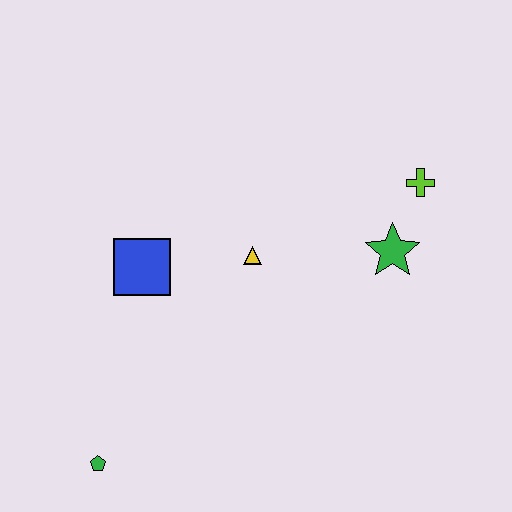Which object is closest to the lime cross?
The green star is closest to the lime cross.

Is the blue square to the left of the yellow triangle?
Yes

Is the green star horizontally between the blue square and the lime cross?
Yes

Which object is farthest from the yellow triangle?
The green pentagon is farthest from the yellow triangle.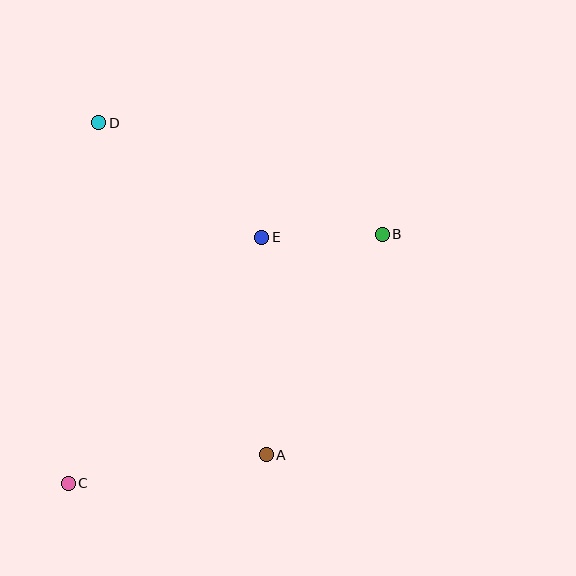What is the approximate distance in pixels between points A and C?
The distance between A and C is approximately 200 pixels.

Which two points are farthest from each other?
Points B and C are farthest from each other.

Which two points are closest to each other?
Points B and E are closest to each other.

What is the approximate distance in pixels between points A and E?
The distance between A and E is approximately 218 pixels.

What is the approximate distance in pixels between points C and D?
The distance between C and D is approximately 362 pixels.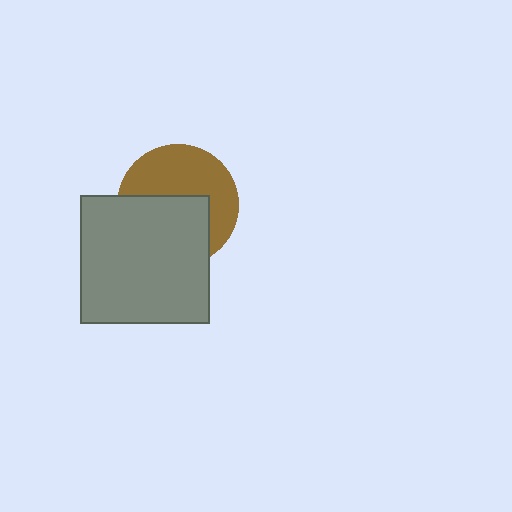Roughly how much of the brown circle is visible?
About half of it is visible (roughly 52%).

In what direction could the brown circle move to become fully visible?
The brown circle could move up. That would shift it out from behind the gray square entirely.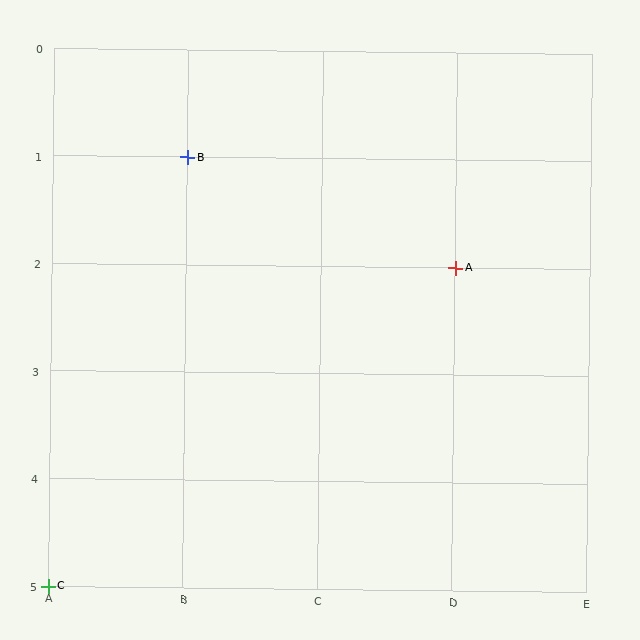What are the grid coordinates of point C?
Point C is at grid coordinates (A, 5).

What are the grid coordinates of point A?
Point A is at grid coordinates (D, 2).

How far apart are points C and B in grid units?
Points C and B are 1 column and 4 rows apart (about 4.1 grid units diagonally).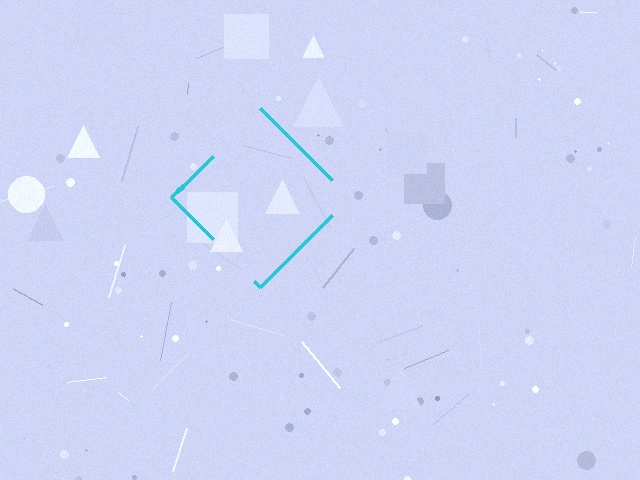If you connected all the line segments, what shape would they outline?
They would outline a diamond.